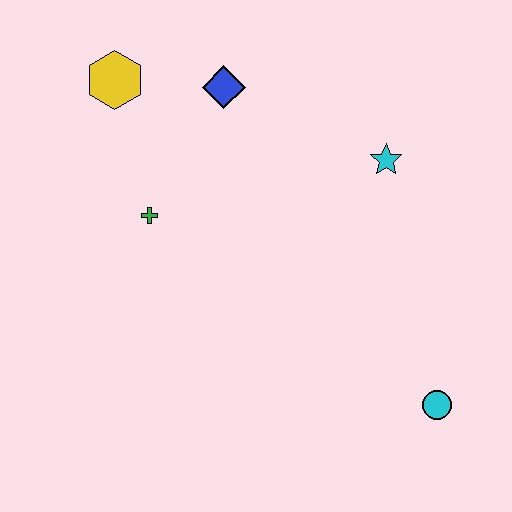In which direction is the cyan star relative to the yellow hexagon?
The cyan star is to the right of the yellow hexagon.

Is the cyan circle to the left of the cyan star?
No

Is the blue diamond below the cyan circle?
No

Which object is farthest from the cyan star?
The yellow hexagon is farthest from the cyan star.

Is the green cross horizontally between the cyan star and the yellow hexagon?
Yes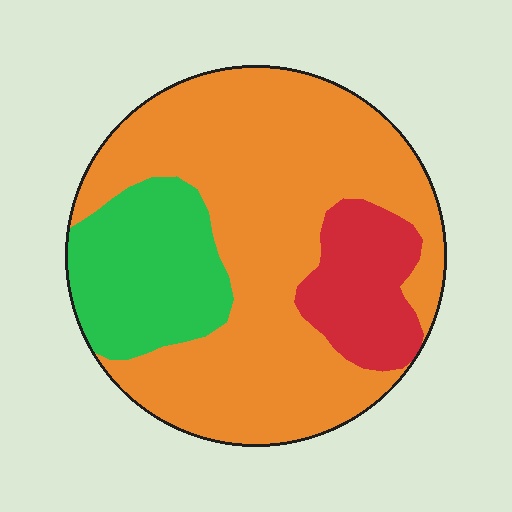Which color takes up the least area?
Red, at roughly 15%.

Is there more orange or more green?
Orange.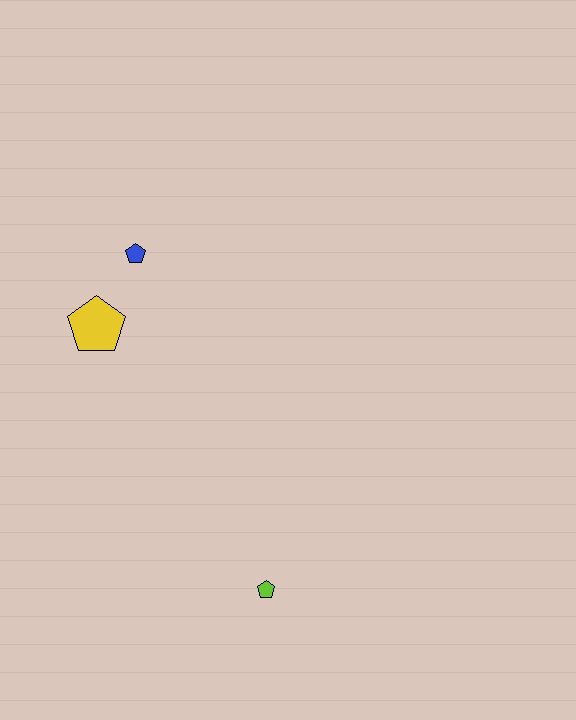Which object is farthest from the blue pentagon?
The lime pentagon is farthest from the blue pentagon.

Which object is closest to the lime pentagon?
The yellow pentagon is closest to the lime pentagon.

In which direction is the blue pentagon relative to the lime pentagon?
The blue pentagon is above the lime pentagon.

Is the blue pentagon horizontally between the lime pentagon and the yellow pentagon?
Yes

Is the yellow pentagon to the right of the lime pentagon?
No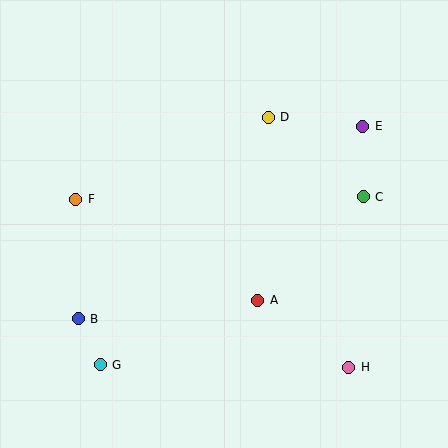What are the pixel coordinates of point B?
Point B is at (78, 319).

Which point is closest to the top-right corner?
Point E is closest to the top-right corner.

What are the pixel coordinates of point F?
Point F is at (76, 199).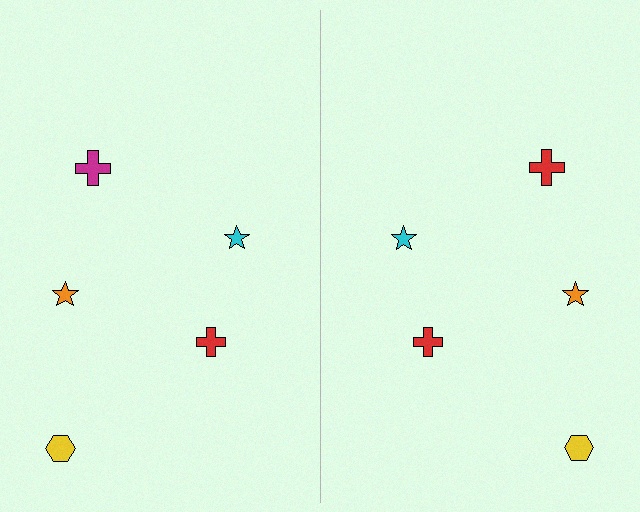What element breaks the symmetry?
The red cross on the right side breaks the symmetry — its mirror counterpart is magenta.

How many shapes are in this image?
There are 10 shapes in this image.